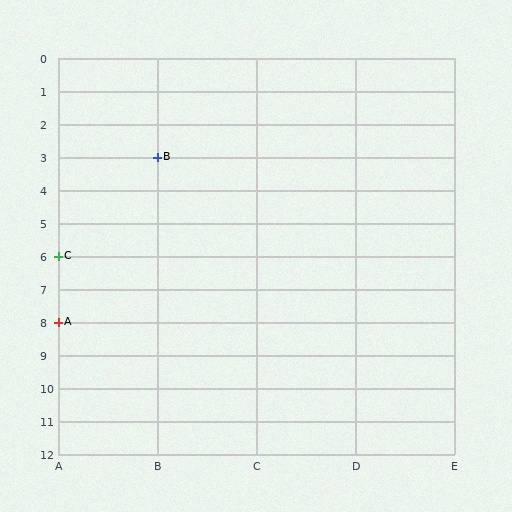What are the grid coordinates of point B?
Point B is at grid coordinates (B, 3).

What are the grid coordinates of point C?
Point C is at grid coordinates (A, 6).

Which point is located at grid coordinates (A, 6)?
Point C is at (A, 6).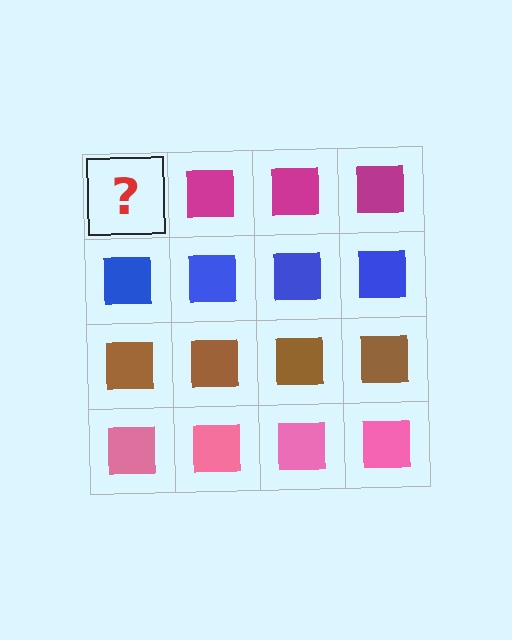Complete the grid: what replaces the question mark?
The question mark should be replaced with a magenta square.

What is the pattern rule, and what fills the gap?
The rule is that each row has a consistent color. The gap should be filled with a magenta square.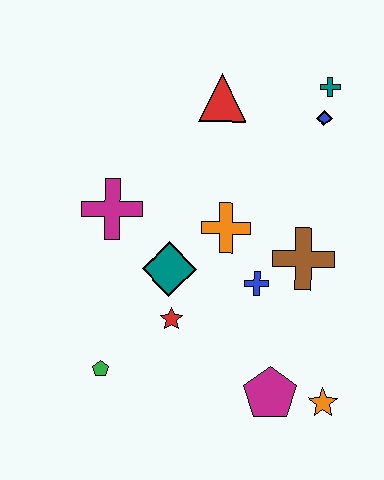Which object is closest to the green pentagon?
The red star is closest to the green pentagon.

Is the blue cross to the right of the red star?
Yes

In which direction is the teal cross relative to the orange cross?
The teal cross is above the orange cross.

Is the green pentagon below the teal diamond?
Yes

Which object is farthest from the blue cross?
The teal cross is farthest from the blue cross.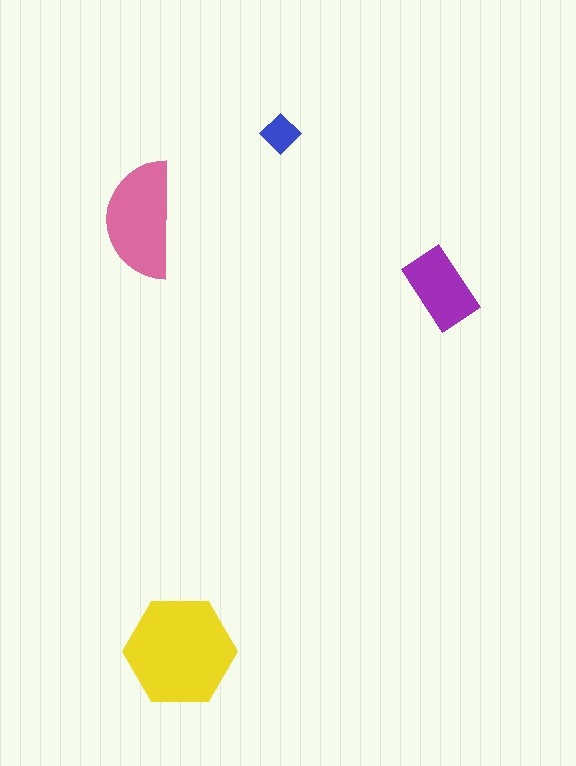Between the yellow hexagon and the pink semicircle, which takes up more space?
The yellow hexagon.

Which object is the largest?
The yellow hexagon.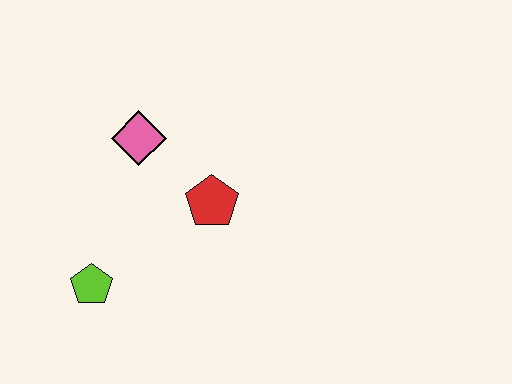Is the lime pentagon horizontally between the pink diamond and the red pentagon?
No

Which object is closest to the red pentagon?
The pink diamond is closest to the red pentagon.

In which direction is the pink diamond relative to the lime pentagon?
The pink diamond is above the lime pentagon.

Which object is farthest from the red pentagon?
The lime pentagon is farthest from the red pentagon.